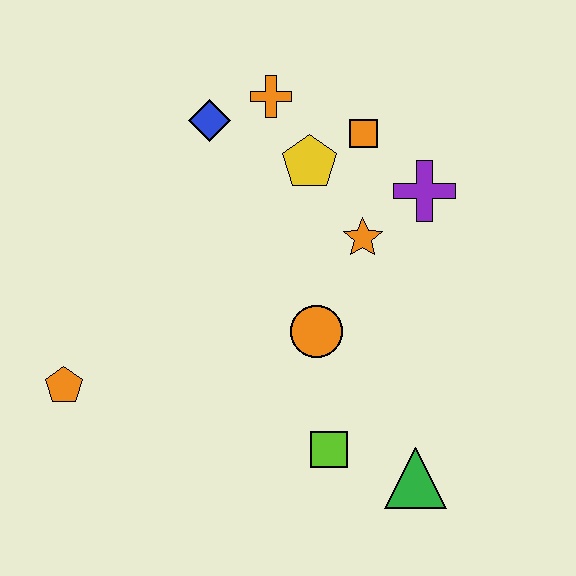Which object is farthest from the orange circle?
The orange pentagon is farthest from the orange circle.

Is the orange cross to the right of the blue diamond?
Yes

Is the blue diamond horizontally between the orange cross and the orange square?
No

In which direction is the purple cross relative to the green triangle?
The purple cross is above the green triangle.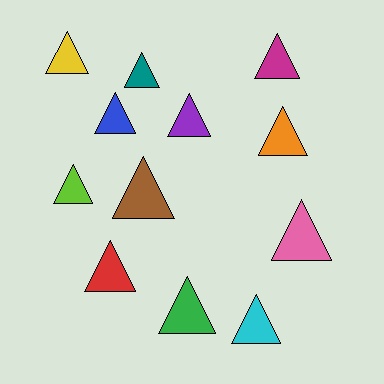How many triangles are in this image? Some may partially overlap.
There are 12 triangles.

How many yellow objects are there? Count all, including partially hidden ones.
There is 1 yellow object.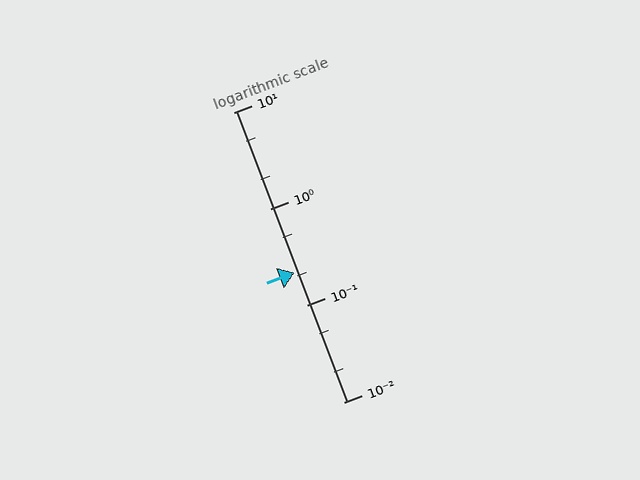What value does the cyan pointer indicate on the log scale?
The pointer indicates approximately 0.22.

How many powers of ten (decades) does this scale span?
The scale spans 3 decades, from 0.01 to 10.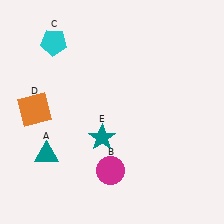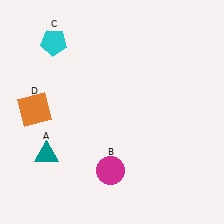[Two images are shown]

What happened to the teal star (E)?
The teal star (E) was removed in Image 2. It was in the bottom-left area of Image 1.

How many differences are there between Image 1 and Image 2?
There is 1 difference between the two images.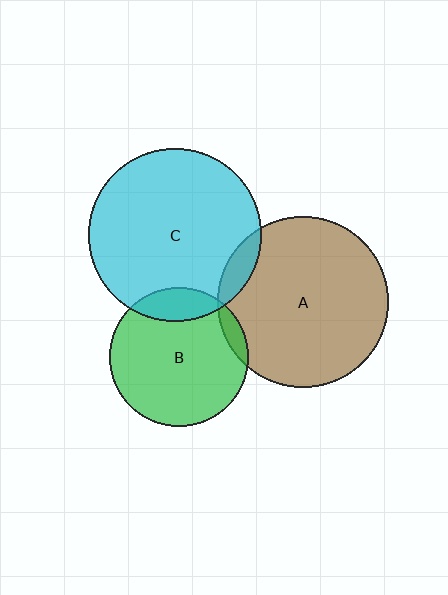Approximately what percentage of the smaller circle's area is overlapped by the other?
Approximately 5%.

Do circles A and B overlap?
Yes.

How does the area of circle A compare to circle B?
Approximately 1.5 times.